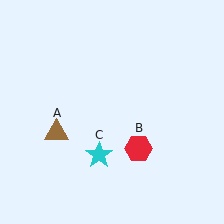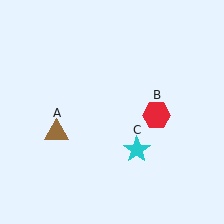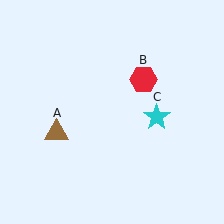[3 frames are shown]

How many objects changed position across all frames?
2 objects changed position: red hexagon (object B), cyan star (object C).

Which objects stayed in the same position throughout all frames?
Brown triangle (object A) remained stationary.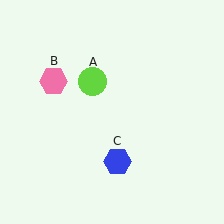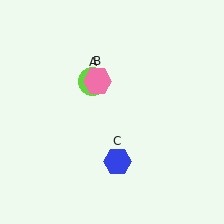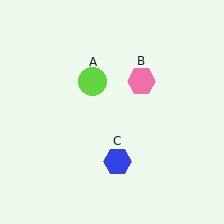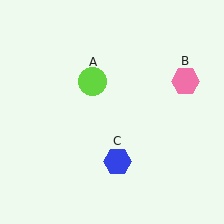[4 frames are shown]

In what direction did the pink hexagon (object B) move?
The pink hexagon (object B) moved right.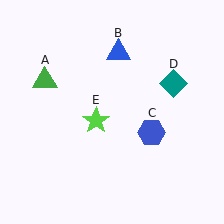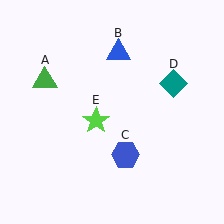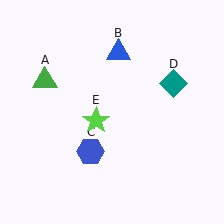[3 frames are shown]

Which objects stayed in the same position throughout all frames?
Green triangle (object A) and blue triangle (object B) and teal diamond (object D) and lime star (object E) remained stationary.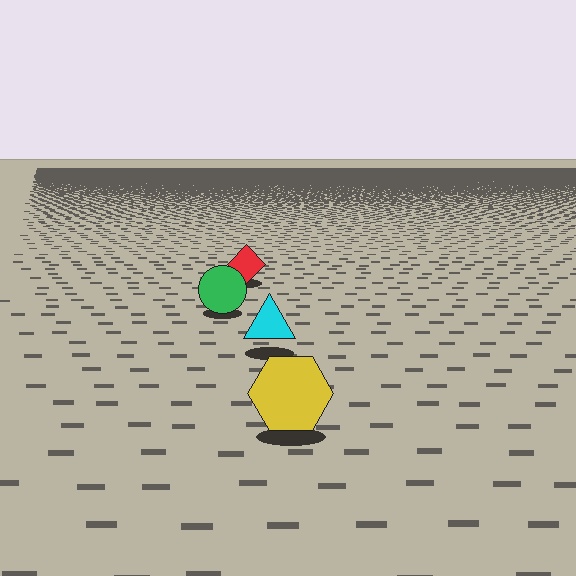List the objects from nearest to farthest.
From nearest to farthest: the yellow hexagon, the cyan triangle, the green circle, the red diamond.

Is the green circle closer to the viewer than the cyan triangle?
No. The cyan triangle is closer — you can tell from the texture gradient: the ground texture is coarser near it.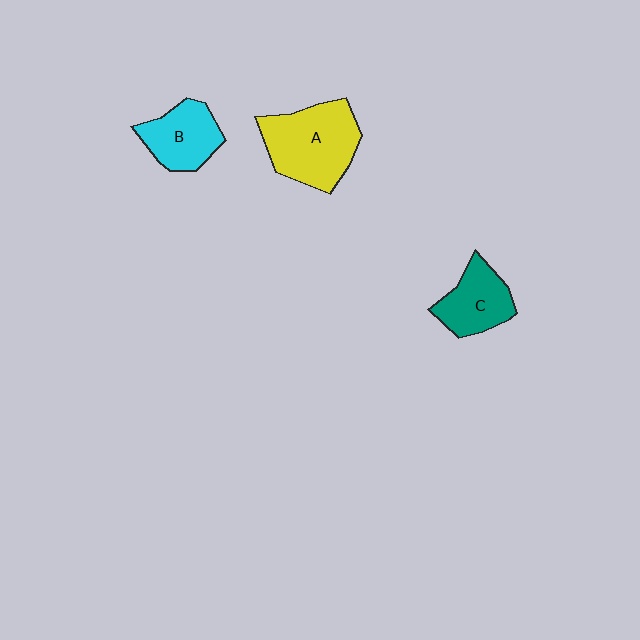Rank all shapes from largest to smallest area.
From largest to smallest: A (yellow), B (cyan), C (teal).